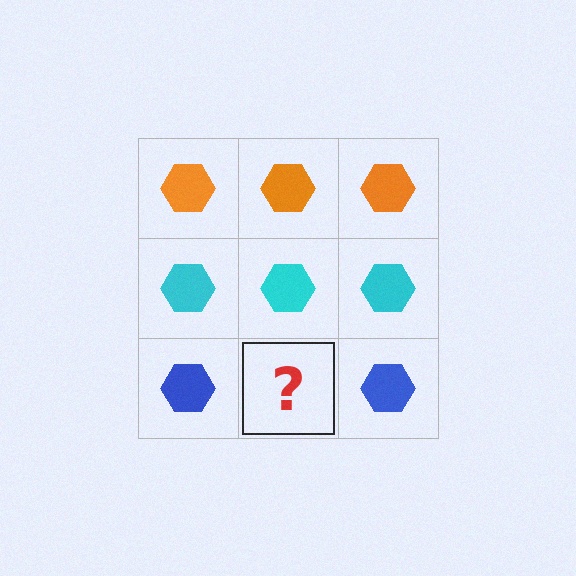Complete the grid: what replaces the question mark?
The question mark should be replaced with a blue hexagon.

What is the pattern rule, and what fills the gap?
The rule is that each row has a consistent color. The gap should be filled with a blue hexagon.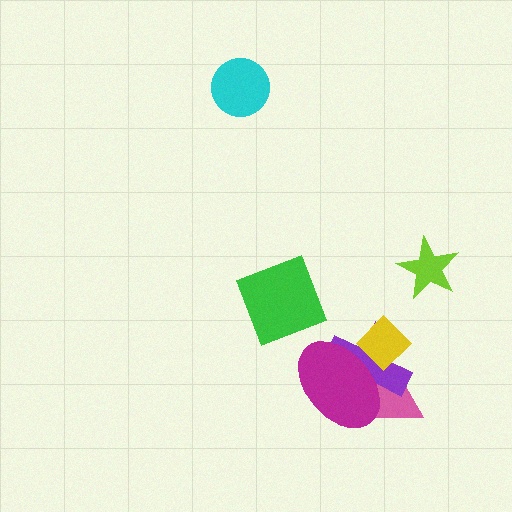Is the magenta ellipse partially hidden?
Yes, it is partially covered by another shape.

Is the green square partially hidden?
No, no other shape covers it.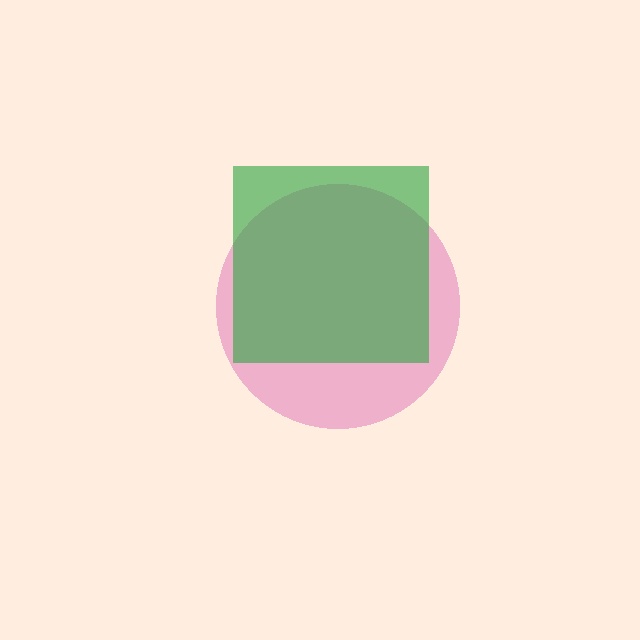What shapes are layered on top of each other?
The layered shapes are: a pink circle, a green square.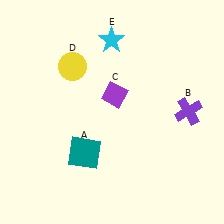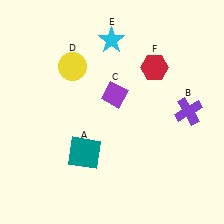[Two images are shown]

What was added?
A red hexagon (F) was added in Image 2.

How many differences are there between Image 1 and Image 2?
There is 1 difference between the two images.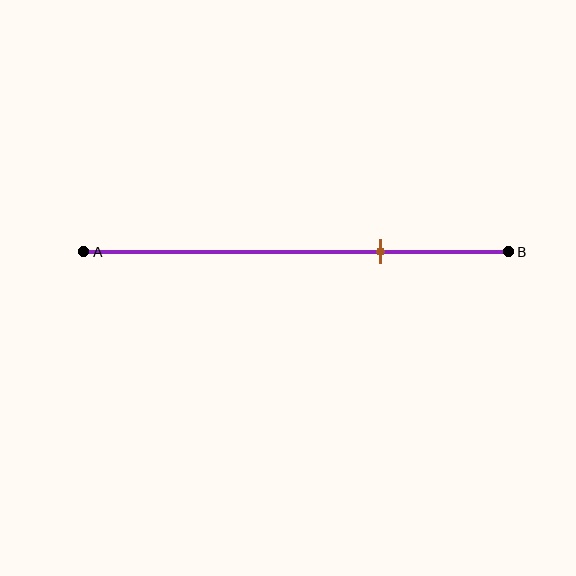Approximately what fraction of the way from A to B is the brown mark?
The brown mark is approximately 70% of the way from A to B.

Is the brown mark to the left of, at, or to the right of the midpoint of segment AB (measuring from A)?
The brown mark is to the right of the midpoint of segment AB.